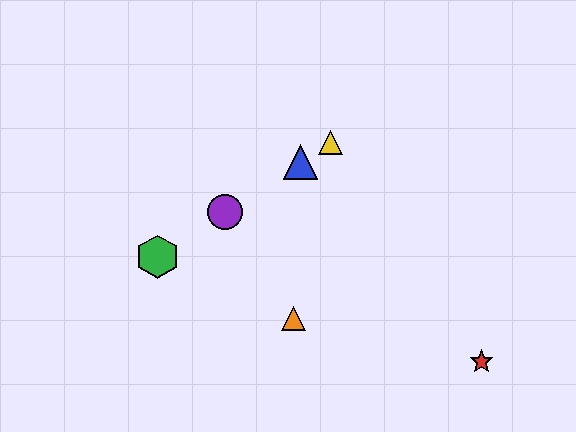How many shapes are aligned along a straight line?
4 shapes (the blue triangle, the green hexagon, the yellow triangle, the purple circle) are aligned along a straight line.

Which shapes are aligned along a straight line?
The blue triangle, the green hexagon, the yellow triangle, the purple circle are aligned along a straight line.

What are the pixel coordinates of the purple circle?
The purple circle is at (225, 212).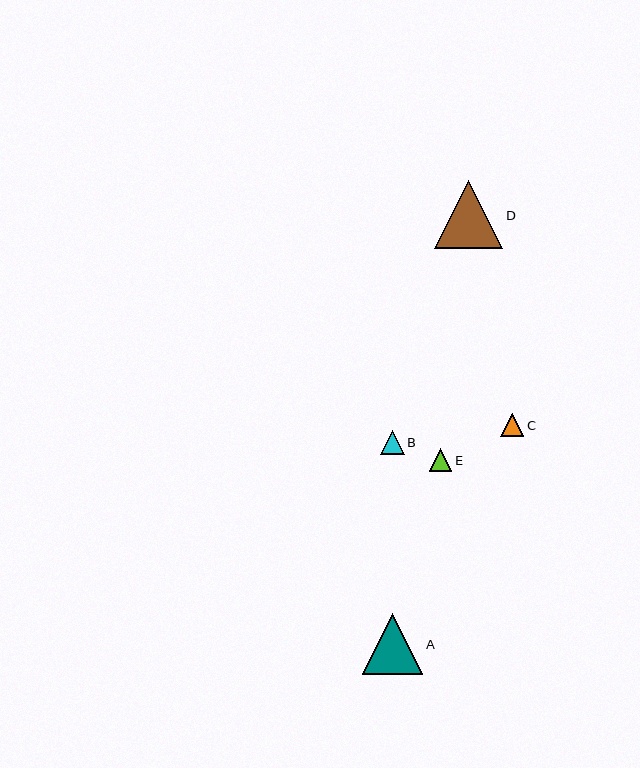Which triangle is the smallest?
Triangle E is the smallest with a size of approximately 23 pixels.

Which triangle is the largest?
Triangle D is the largest with a size of approximately 68 pixels.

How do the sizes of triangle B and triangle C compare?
Triangle B and triangle C are approximately the same size.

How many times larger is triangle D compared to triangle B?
Triangle D is approximately 2.9 times the size of triangle B.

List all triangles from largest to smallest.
From largest to smallest: D, A, B, C, E.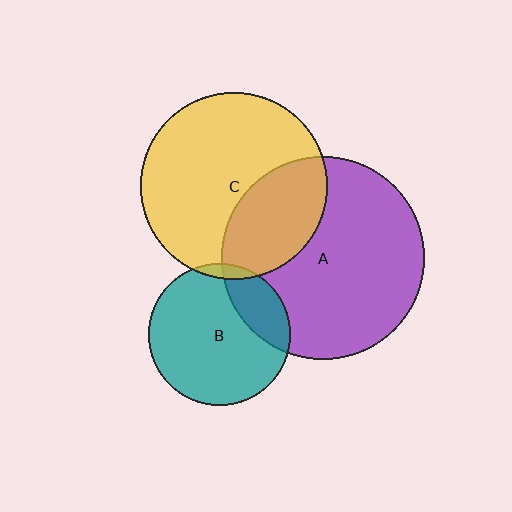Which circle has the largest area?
Circle A (purple).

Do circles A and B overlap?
Yes.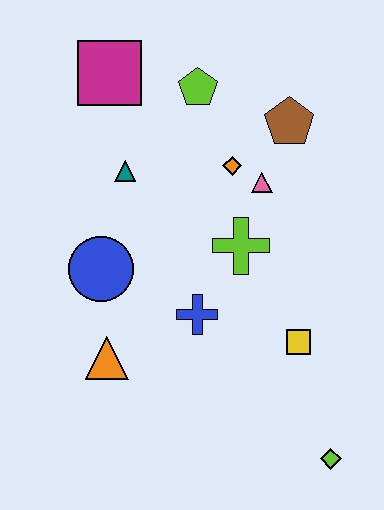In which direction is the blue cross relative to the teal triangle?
The blue cross is below the teal triangle.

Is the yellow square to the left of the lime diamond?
Yes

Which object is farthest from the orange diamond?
The lime diamond is farthest from the orange diamond.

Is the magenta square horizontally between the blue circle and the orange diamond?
Yes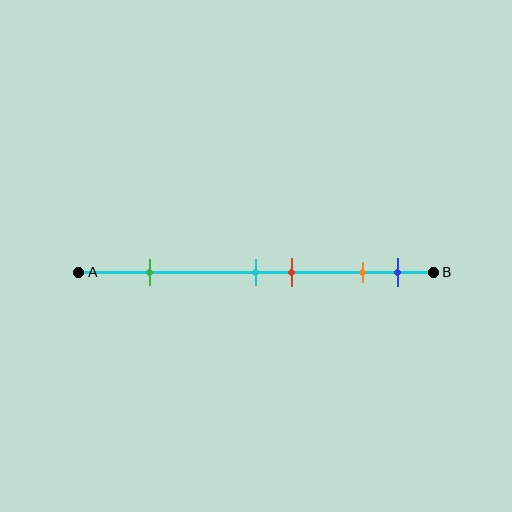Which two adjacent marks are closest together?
The cyan and red marks are the closest adjacent pair.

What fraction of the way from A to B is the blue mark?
The blue mark is approximately 90% (0.9) of the way from A to B.